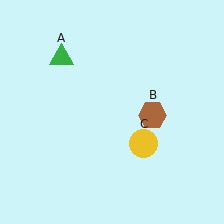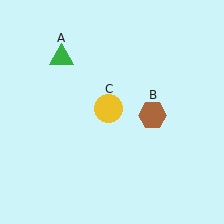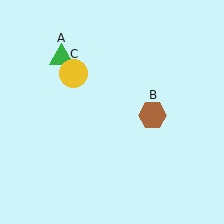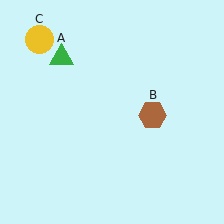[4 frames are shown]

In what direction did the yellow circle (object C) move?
The yellow circle (object C) moved up and to the left.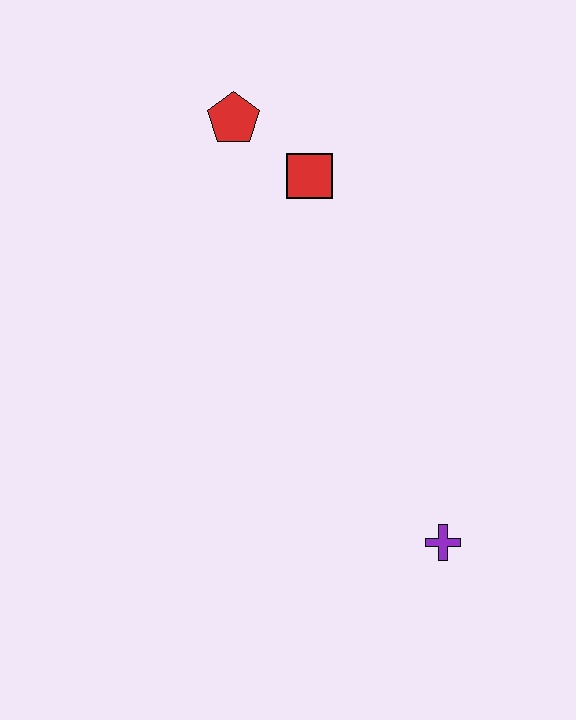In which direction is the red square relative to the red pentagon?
The red square is to the right of the red pentagon.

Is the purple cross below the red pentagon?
Yes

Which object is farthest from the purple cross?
The red pentagon is farthest from the purple cross.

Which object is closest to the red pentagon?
The red square is closest to the red pentagon.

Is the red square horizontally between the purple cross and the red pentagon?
Yes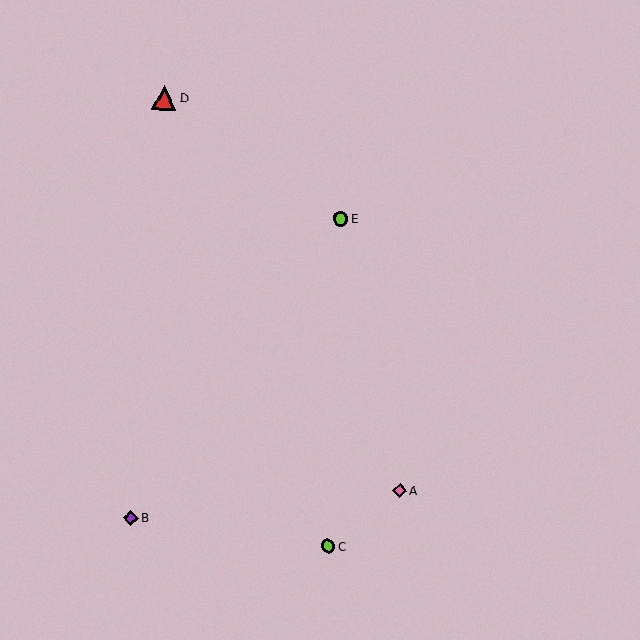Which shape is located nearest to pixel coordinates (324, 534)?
The lime circle (labeled C) at (328, 546) is nearest to that location.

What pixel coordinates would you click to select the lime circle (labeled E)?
Click at (341, 219) to select the lime circle E.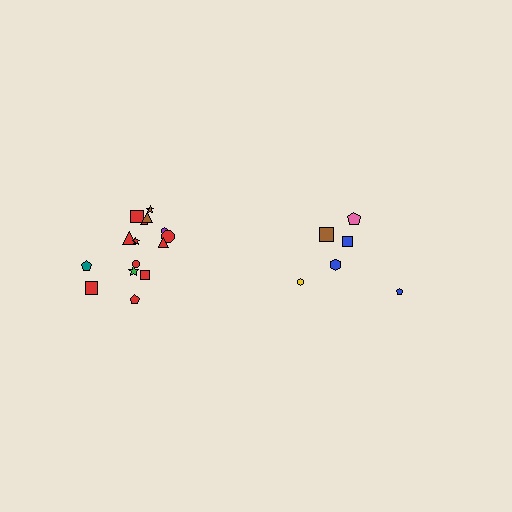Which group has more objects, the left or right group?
The left group.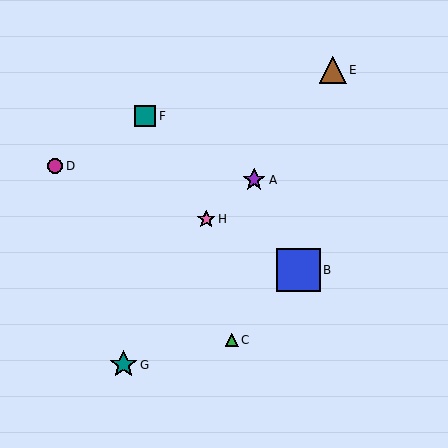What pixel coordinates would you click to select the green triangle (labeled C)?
Click at (232, 340) to select the green triangle C.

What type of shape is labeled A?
Shape A is a purple star.